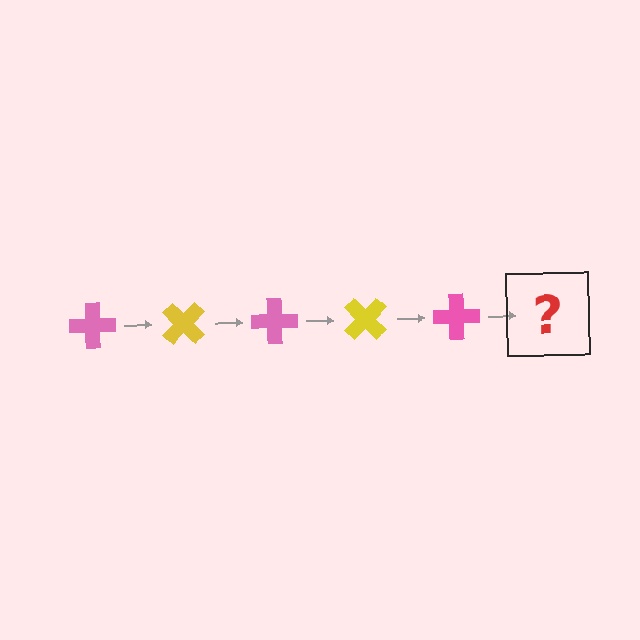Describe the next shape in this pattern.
It should be a yellow cross, rotated 225 degrees from the start.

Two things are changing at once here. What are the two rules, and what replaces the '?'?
The two rules are that it rotates 45 degrees each step and the color cycles through pink and yellow. The '?' should be a yellow cross, rotated 225 degrees from the start.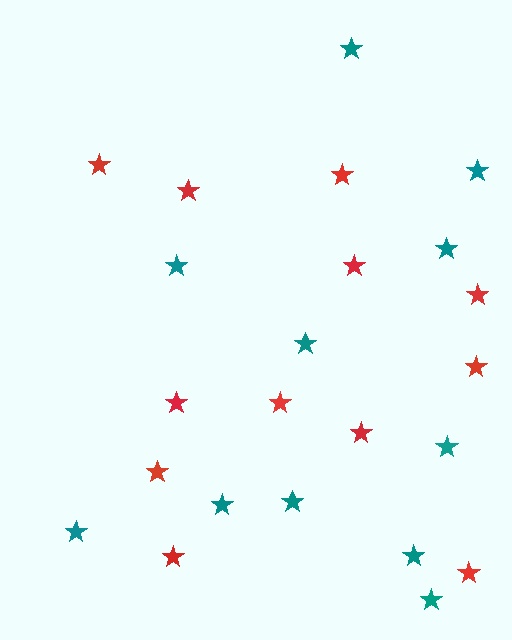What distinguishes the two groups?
There are 2 groups: one group of red stars (12) and one group of teal stars (11).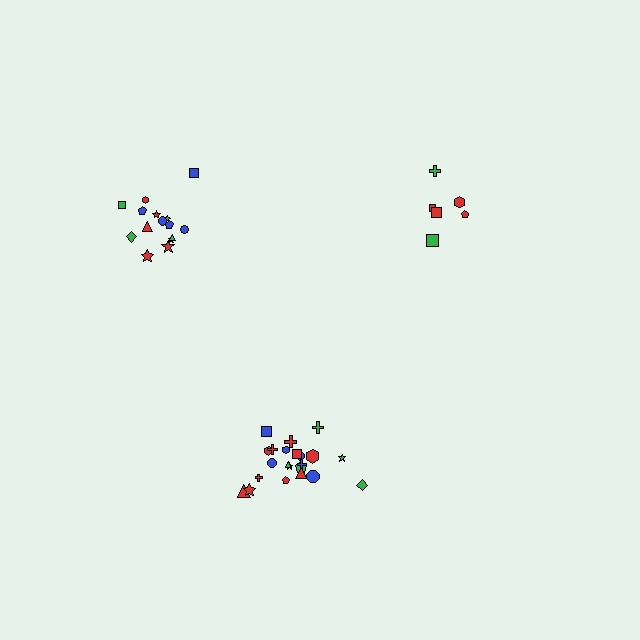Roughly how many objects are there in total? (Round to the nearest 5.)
Roughly 45 objects in total.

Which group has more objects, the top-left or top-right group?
The top-left group.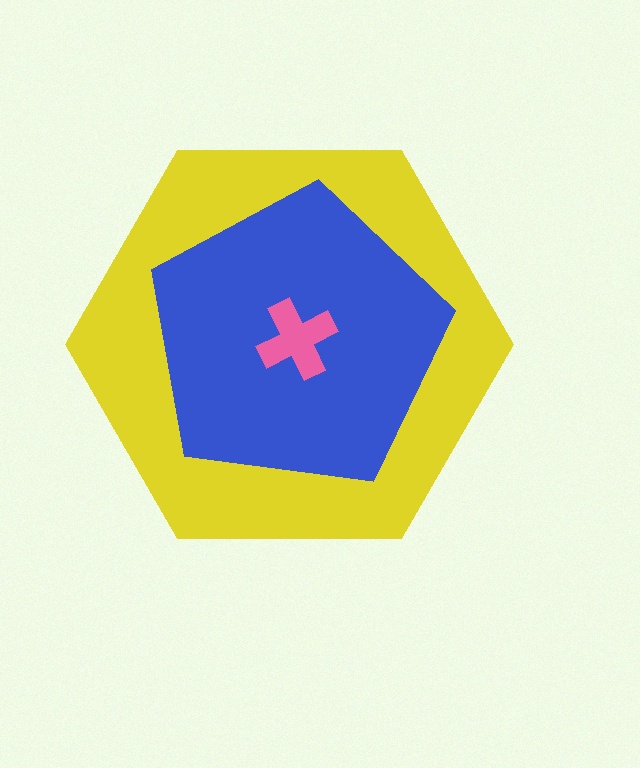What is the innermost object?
The pink cross.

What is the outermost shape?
The yellow hexagon.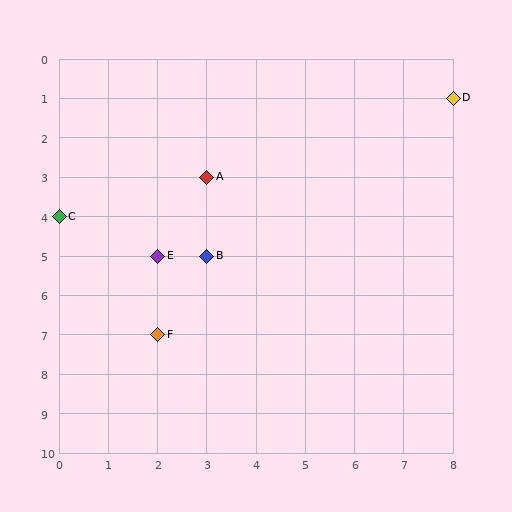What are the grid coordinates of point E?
Point E is at grid coordinates (2, 5).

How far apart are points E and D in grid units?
Points E and D are 6 columns and 4 rows apart (about 7.2 grid units diagonally).